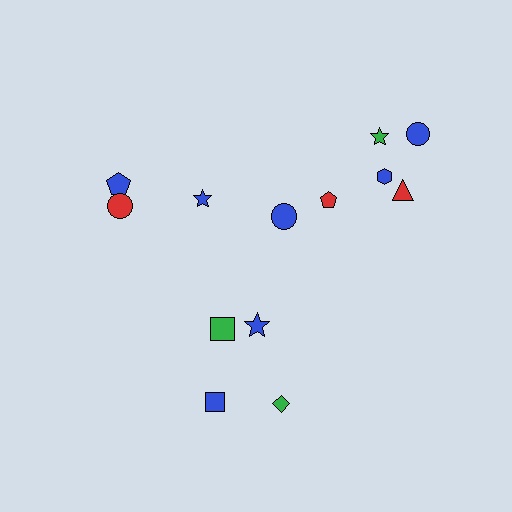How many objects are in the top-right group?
There are 6 objects.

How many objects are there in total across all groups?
There are 13 objects.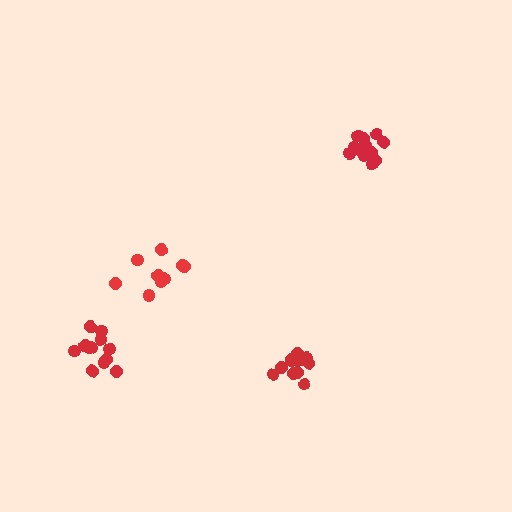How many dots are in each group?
Group 1: 12 dots, Group 2: 9 dots, Group 3: 14 dots, Group 4: 12 dots (47 total).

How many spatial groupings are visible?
There are 4 spatial groupings.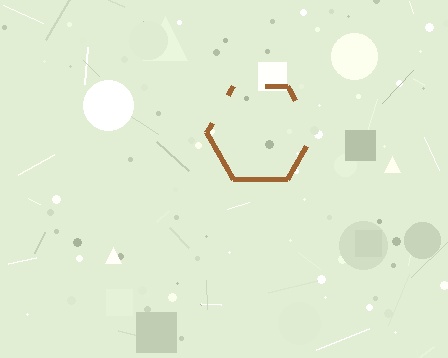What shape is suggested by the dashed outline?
The dashed outline suggests a hexagon.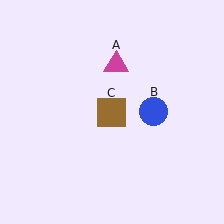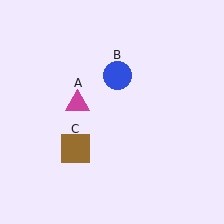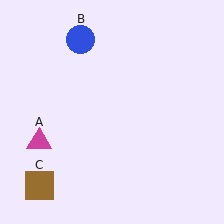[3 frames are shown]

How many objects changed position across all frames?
3 objects changed position: magenta triangle (object A), blue circle (object B), brown square (object C).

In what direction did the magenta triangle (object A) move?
The magenta triangle (object A) moved down and to the left.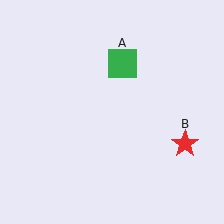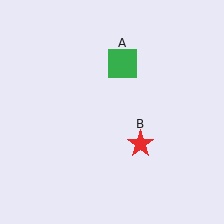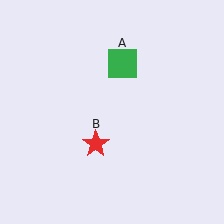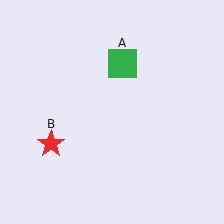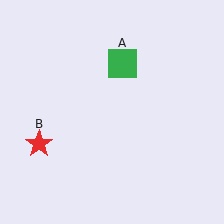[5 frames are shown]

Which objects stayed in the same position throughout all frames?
Green square (object A) remained stationary.